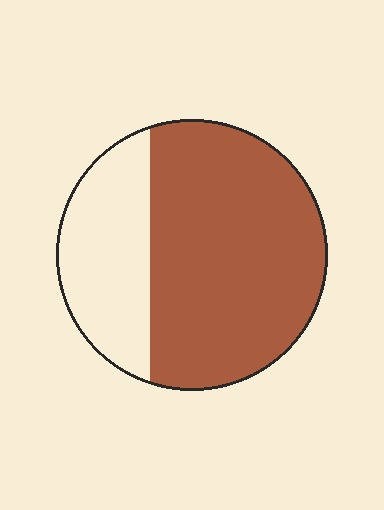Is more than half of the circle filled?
Yes.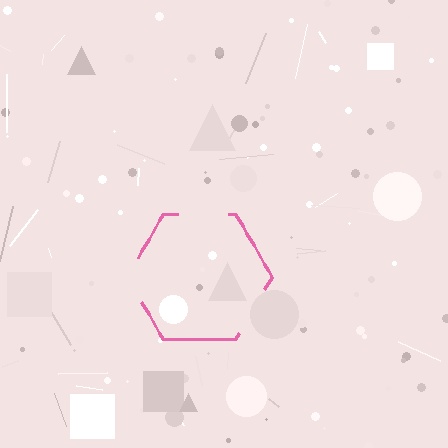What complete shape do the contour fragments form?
The contour fragments form a hexagon.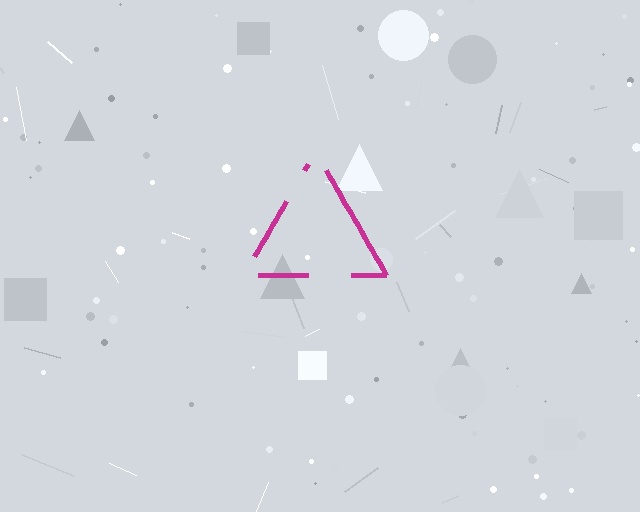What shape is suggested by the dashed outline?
The dashed outline suggests a triangle.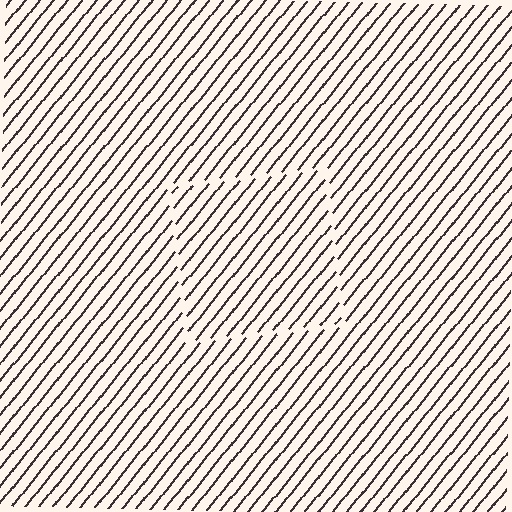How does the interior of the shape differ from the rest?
The interior of the shape contains the same grating, shifted by half a period — the contour is defined by the phase discontinuity where line-ends from the inner and outer gratings abut.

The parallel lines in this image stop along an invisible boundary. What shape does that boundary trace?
An illusory square. The interior of the shape contains the same grating, shifted by half a period — the contour is defined by the phase discontinuity where line-ends from the inner and outer gratings abut.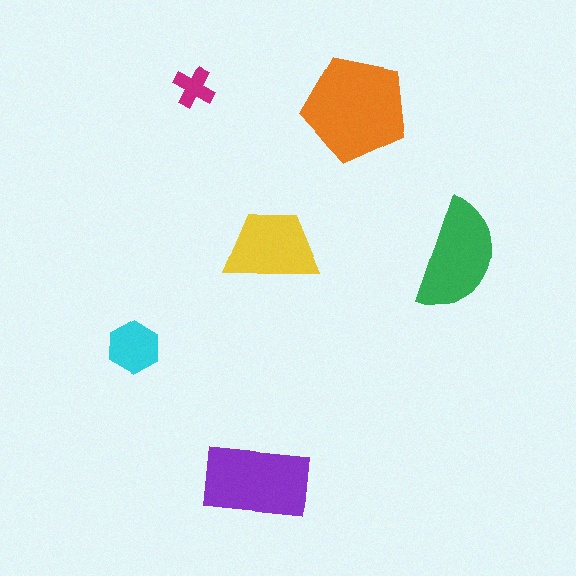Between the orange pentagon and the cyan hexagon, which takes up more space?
The orange pentagon.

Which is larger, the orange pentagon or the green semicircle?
The orange pentagon.